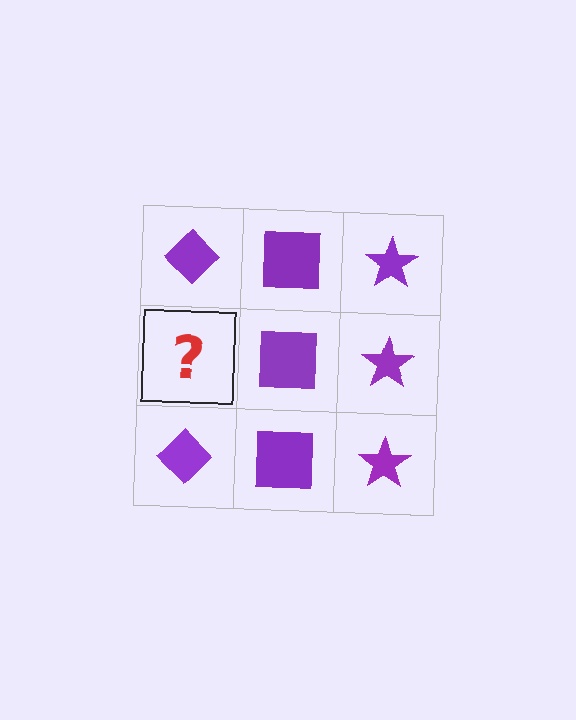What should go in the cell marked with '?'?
The missing cell should contain a purple diamond.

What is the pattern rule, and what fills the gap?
The rule is that each column has a consistent shape. The gap should be filled with a purple diamond.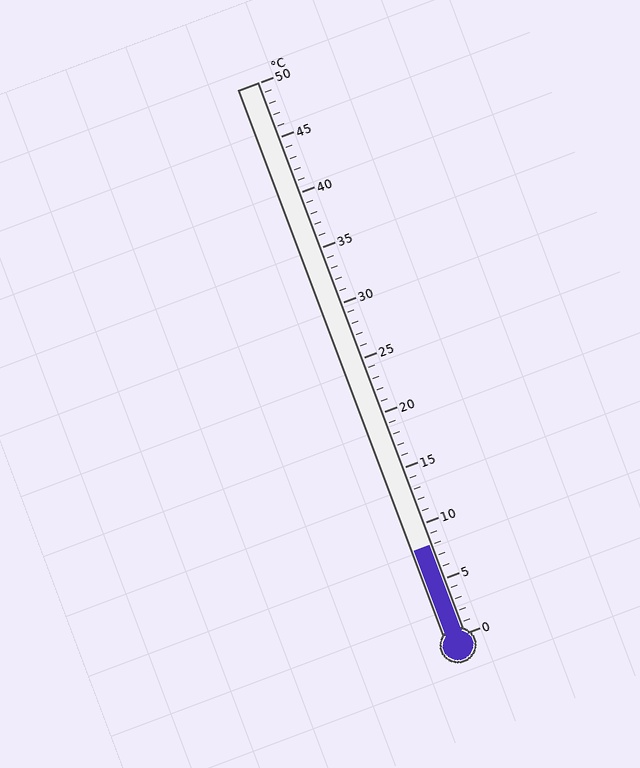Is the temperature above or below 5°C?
The temperature is above 5°C.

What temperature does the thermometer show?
The thermometer shows approximately 8°C.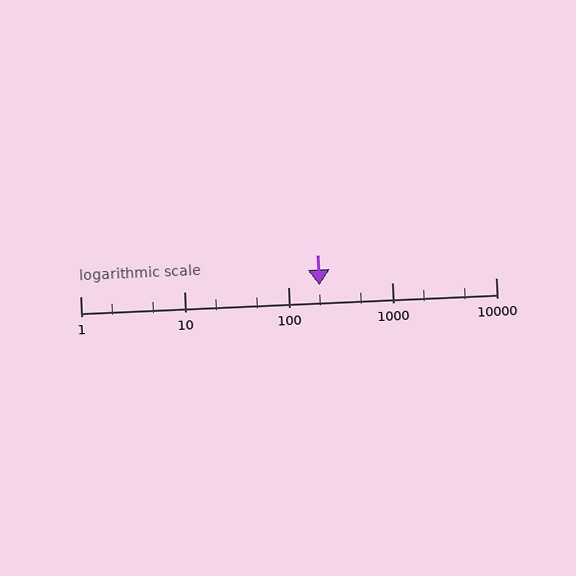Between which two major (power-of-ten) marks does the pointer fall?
The pointer is between 100 and 1000.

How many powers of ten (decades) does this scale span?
The scale spans 4 decades, from 1 to 10000.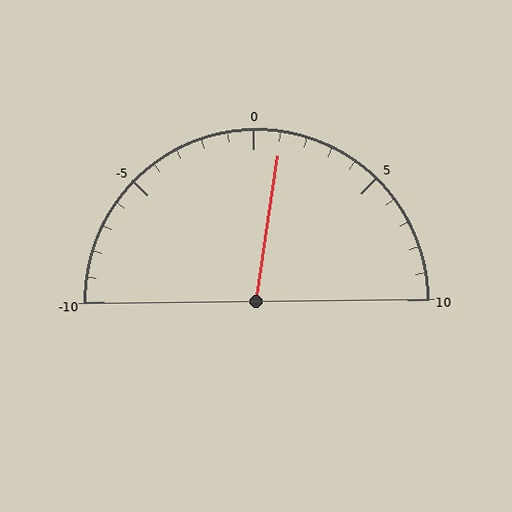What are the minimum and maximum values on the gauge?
The gauge ranges from -10 to 10.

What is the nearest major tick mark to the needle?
The nearest major tick mark is 0.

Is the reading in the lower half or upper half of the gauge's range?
The reading is in the upper half of the range (-10 to 10).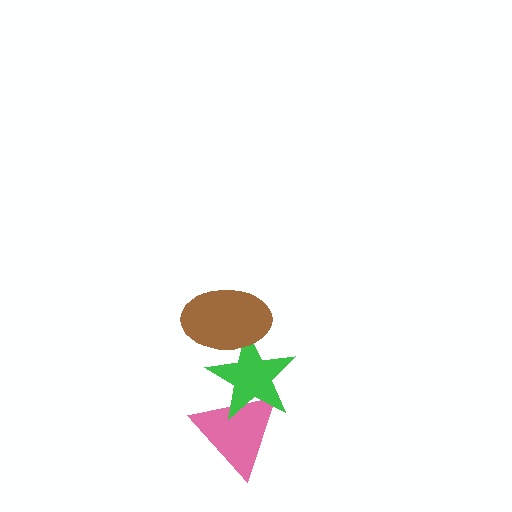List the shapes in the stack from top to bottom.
From top to bottom: the brown ellipse, the green star, the pink triangle.